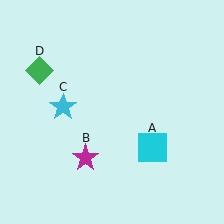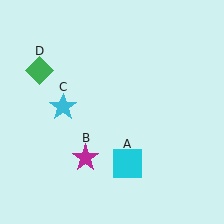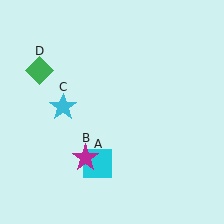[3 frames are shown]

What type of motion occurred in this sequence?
The cyan square (object A) rotated clockwise around the center of the scene.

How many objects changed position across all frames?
1 object changed position: cyan square (object A).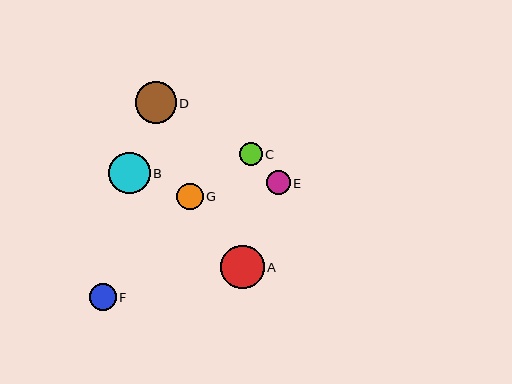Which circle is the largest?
Circle A is the largest with a size of approximately 43 pixels.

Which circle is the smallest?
Circle C is the smallest with a size of approximately 23 pixels.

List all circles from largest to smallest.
From largest to smallest: A, B, D, F, G, E, C.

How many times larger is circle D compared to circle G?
Circle D is approximately 1.6 times the size of circle G.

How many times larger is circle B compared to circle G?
Circle B is approximately 1.6 times the size of circle G.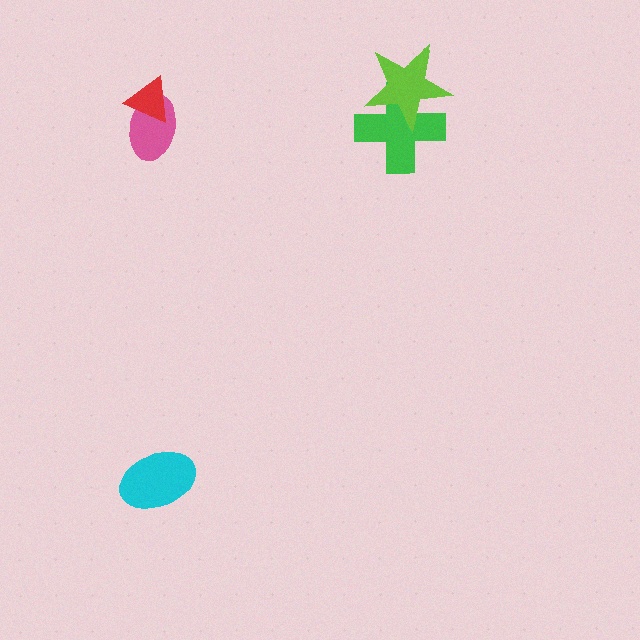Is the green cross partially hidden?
Yes, it is partially covered by another shape.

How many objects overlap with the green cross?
1 object overlaps with the green cross.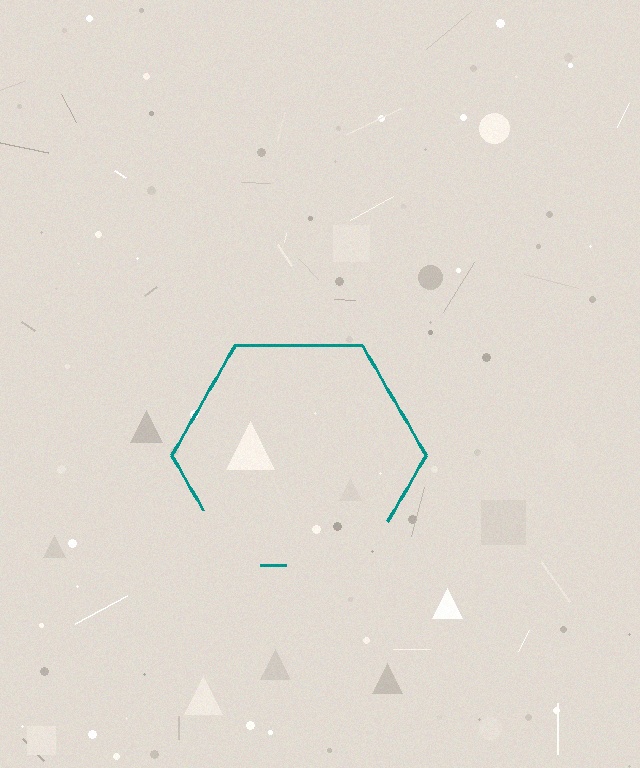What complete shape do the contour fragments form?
The contour fragments form a hexagon.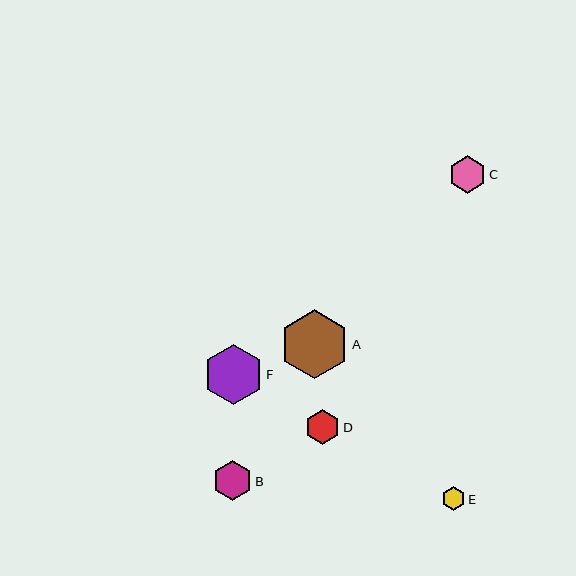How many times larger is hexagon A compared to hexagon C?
Hexagon A is approximately 1.8 times the size of hexagon C.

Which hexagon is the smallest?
Hexagon E is the smallest with a size of approximately 24 pixels.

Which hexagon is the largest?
Hexagon A is the largest with a size of approximately 69 pixels.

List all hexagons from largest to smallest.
From largest to smallest: A, F, B, C, D, E.